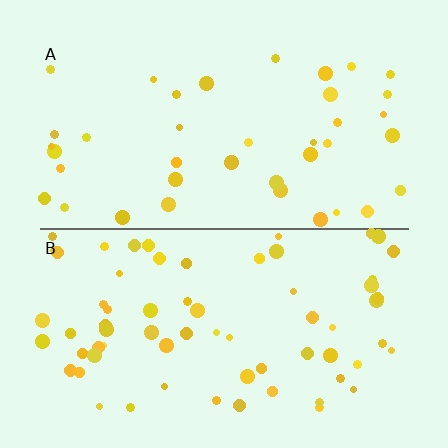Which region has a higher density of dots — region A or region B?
B (the bottom).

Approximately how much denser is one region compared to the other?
Approximately 1.8× — region B over region A.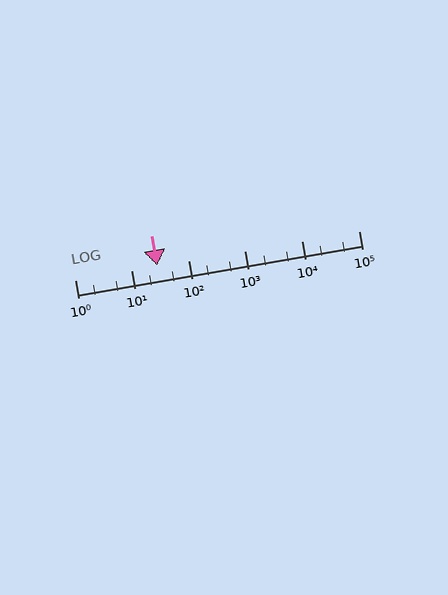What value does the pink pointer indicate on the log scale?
The pointer indicates approximately 28.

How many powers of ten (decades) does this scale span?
The scale spans 5 decades, from 1 to 100000.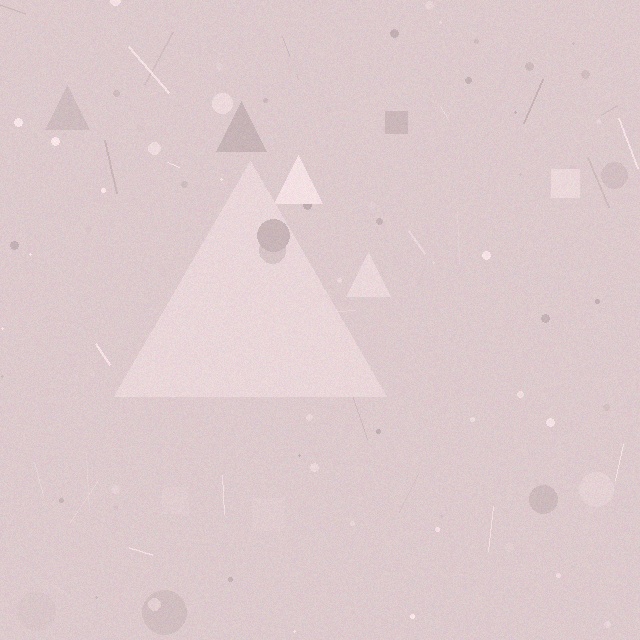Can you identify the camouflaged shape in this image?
The camouflaged shape is a triangle.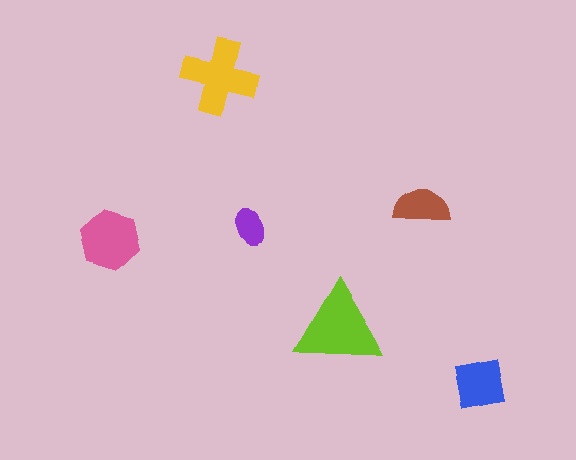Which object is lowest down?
The blue square is bottommost.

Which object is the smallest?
The purple ellipse.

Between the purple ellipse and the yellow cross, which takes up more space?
The yellow cross.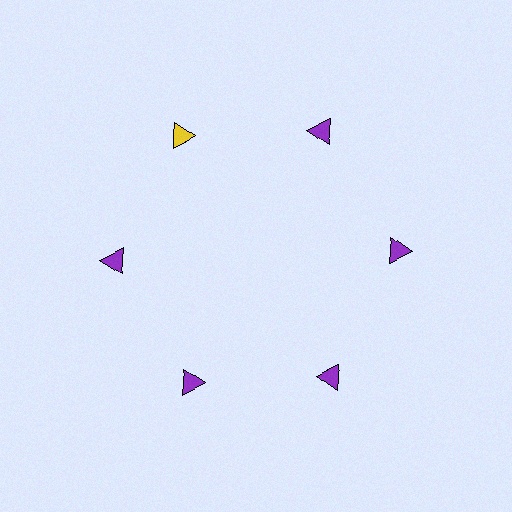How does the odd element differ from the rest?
It has a different color: yellow instead of purple.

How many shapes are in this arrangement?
There are 6 shapes arranged in a ring pattern.